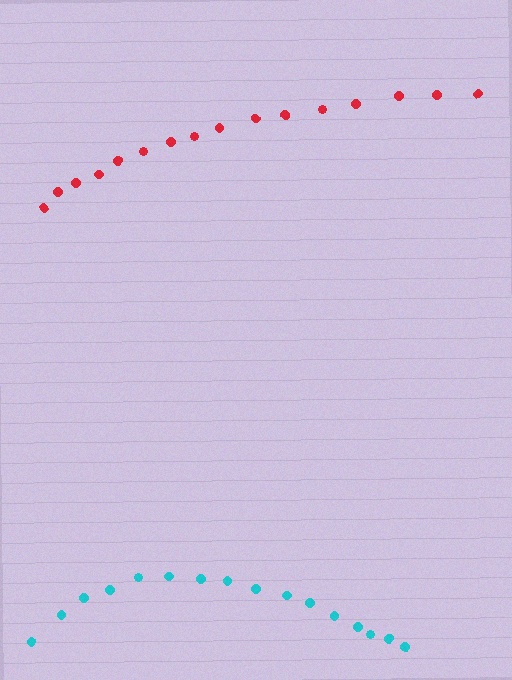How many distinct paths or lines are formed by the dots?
There are 2 distinct paths.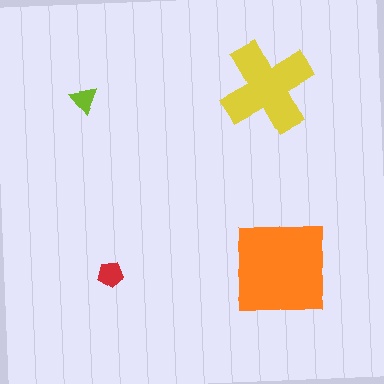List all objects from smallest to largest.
The lime triangle, the red pentagon, the yellow cross, the orange square.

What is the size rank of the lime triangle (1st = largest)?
4th.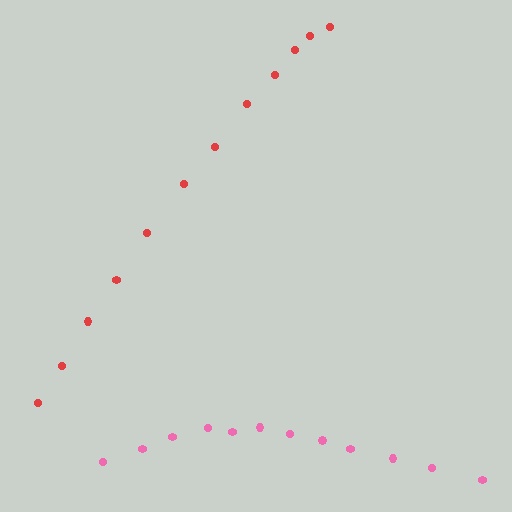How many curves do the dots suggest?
There are 2 distinct paths.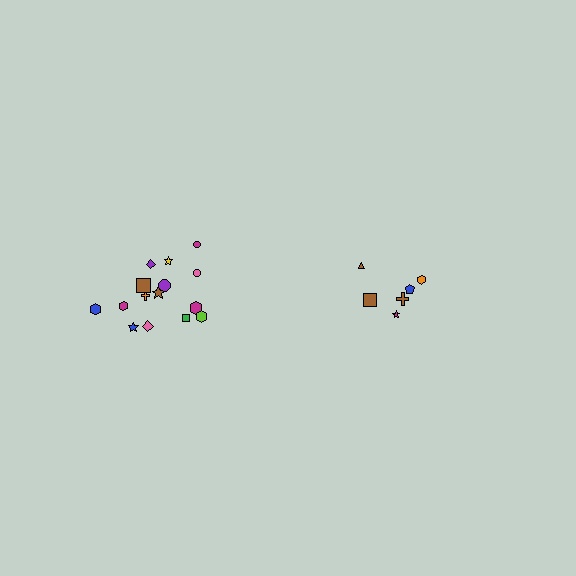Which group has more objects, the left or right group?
The left group.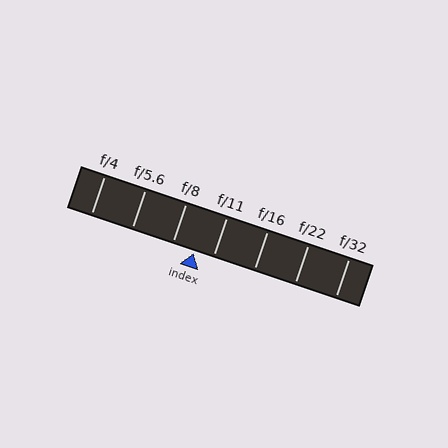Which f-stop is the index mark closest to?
The index mark is closest to f/11.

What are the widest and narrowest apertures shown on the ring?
The widest aperture shown is f/4 and the narrowest is f/32.